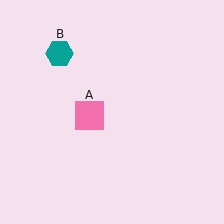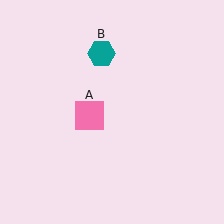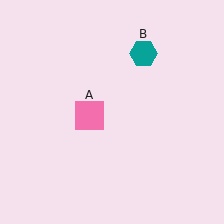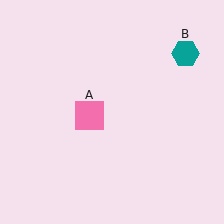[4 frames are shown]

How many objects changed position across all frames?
1 object changed position: teal hexagon (object B).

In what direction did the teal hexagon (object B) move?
The teal hexagon (object B) moved right.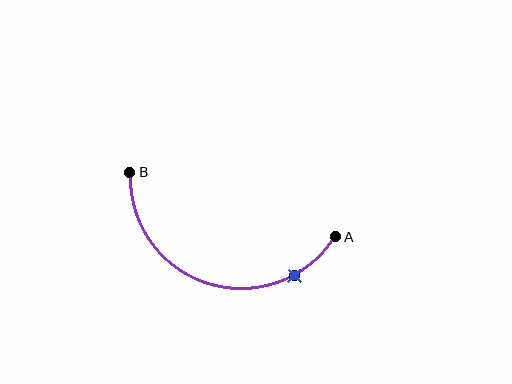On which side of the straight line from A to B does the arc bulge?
The arc bulges below the straight line connecting A and B.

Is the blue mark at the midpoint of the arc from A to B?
No. The blue mark lies on the arc but is closer to endpoint A. The arc midpoint would be at the point on the curve equidistant along the arc from both A and B.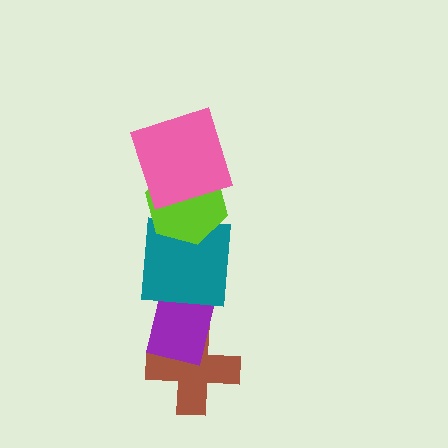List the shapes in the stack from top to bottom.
From top to bottom: the pink square, the lime hexagon, the teal square, the purple rectangle, the brown cross.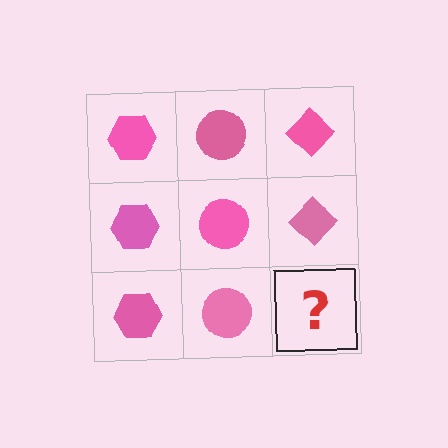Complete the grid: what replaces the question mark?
The question mark should be replaced with a pink diamond.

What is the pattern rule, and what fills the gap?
The rule is that each column has a consistent shape. The gap should be filled with a pink diamond.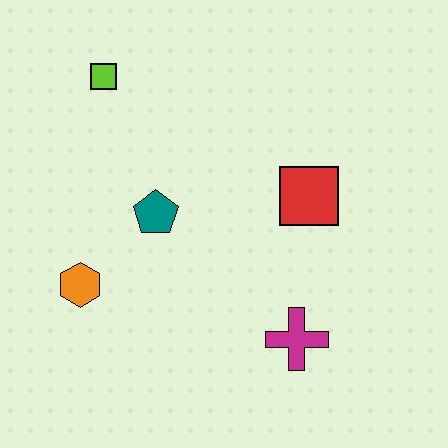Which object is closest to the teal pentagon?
The orange hexagon is closest to the teal pentagon.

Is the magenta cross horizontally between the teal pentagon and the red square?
Yes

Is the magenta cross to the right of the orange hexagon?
Yes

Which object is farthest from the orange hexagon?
The red square is farthest from the orange hexagon.